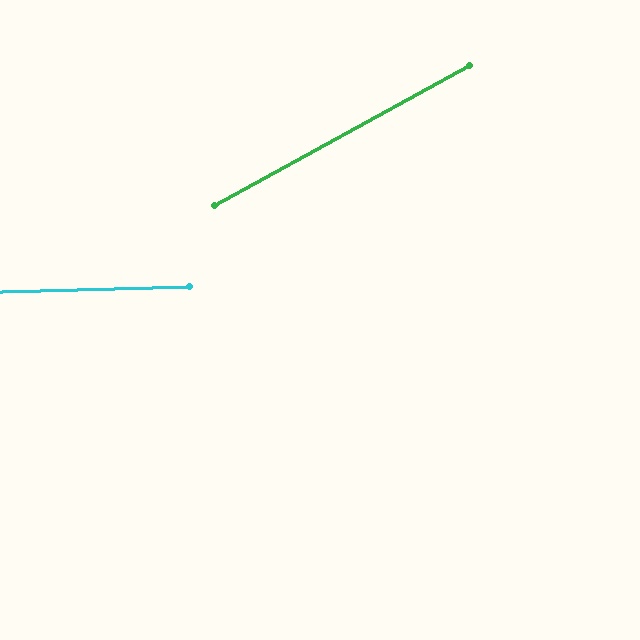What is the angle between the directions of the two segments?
Approximately 27 degrees.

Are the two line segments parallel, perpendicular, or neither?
Neither parallel nor perpendicular — they differ by about 27°.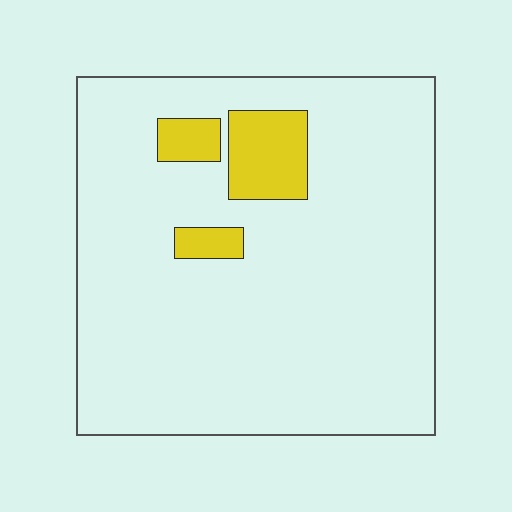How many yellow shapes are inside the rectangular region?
3.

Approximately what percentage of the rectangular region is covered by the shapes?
Approximately 10%.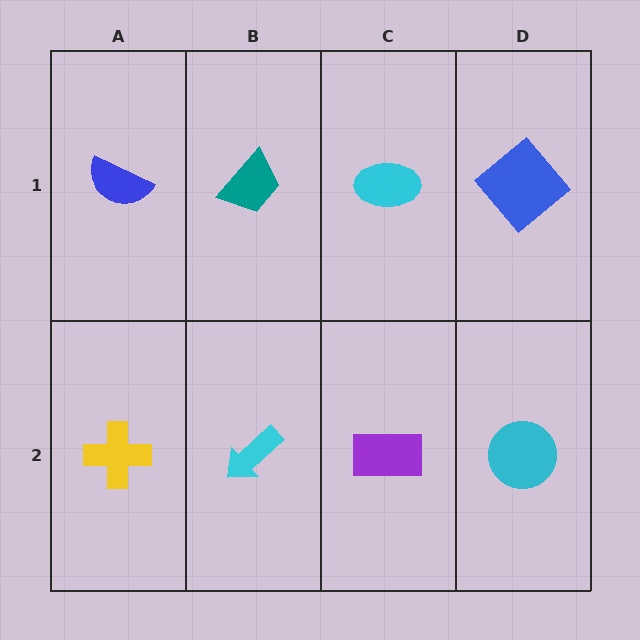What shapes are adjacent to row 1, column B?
A cyan arrow (row 2, column B), a blue semicircle (row 1, column A), a cyan ellipse (row 1, column C).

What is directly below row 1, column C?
A purple rectangle.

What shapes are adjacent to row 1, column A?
A yellow cross (row 2, column A), a teal trapezoid (row 1, column B).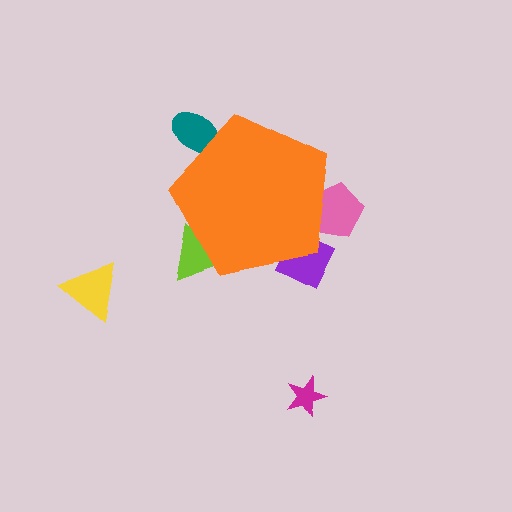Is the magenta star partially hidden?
No, the magenta star is fully visible.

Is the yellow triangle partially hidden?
No, the yellow triangle is fully visible.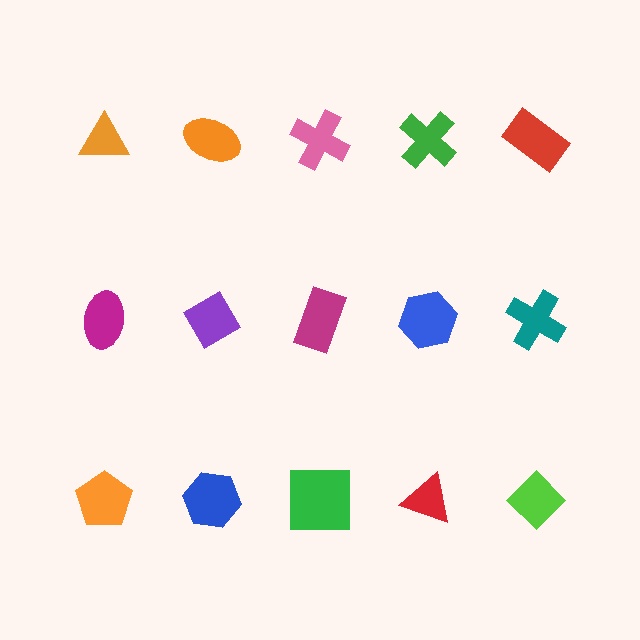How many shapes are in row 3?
5 shapes.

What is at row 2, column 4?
A blue hexagon.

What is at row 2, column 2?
A purple diamond.